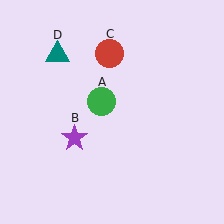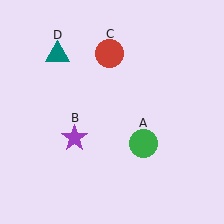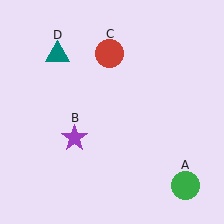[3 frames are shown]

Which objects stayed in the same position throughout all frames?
Purple star (object B) and red circle (object C) and teal triangle (object D) remained stationary.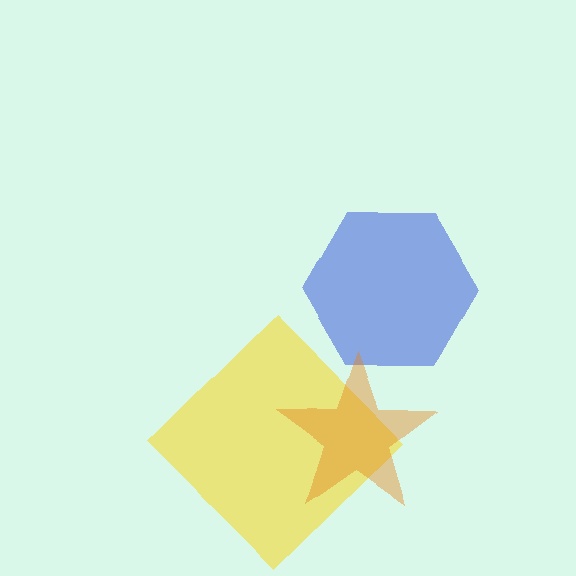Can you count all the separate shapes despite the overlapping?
Yes, there are 3 separate shapes.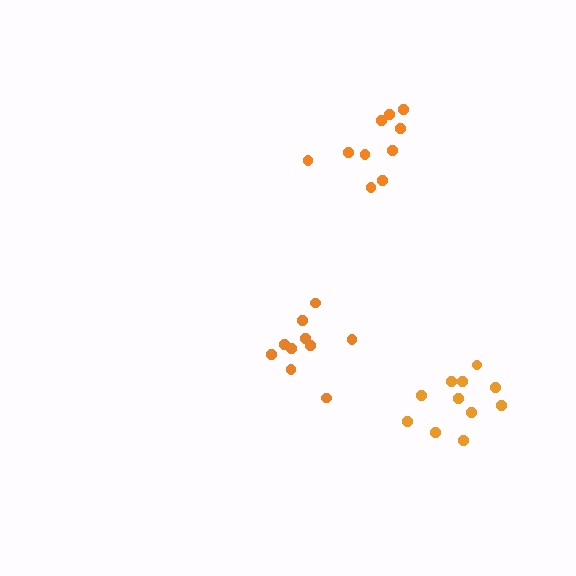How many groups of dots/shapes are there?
There are 3 groups.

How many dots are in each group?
Group 1: 10 dots, Group 2: 11 dots, Group 3: 10 dots (31 total).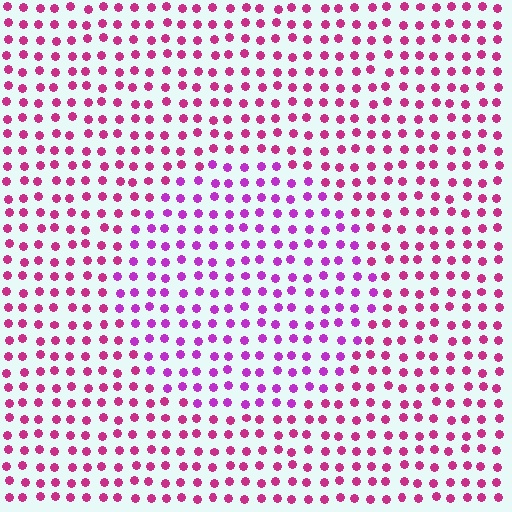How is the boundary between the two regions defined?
The boundary is defined purely by a slight shift in hue (about 30 degrees). Spacing, size, and orientation are identical on both sides.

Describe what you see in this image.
The image is filled with small magenta elements in a uniform arrangement. A circle-shaped region is visible where the elements are tinted to a slightly different hue, forming a subtle color boundary.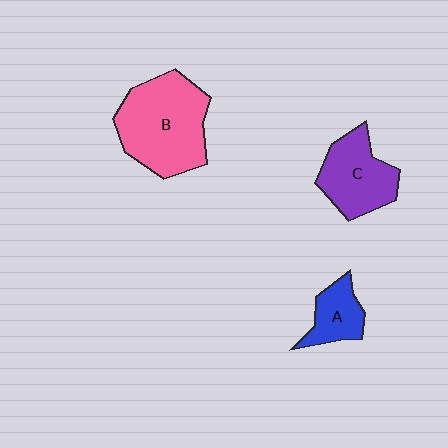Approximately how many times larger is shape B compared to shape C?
Approximately 1.5 times.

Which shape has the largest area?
Shape B (pink).